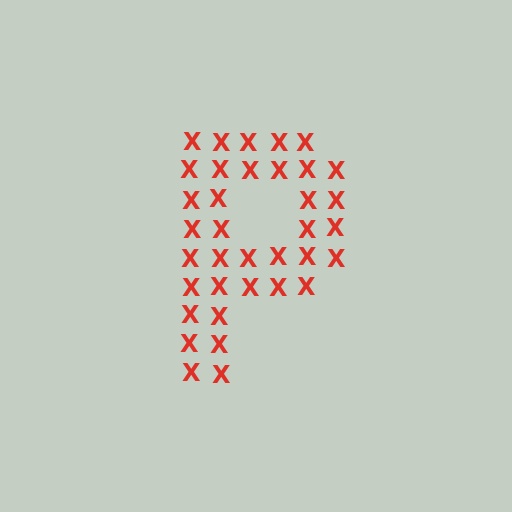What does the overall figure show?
The overall figure shows the letter P.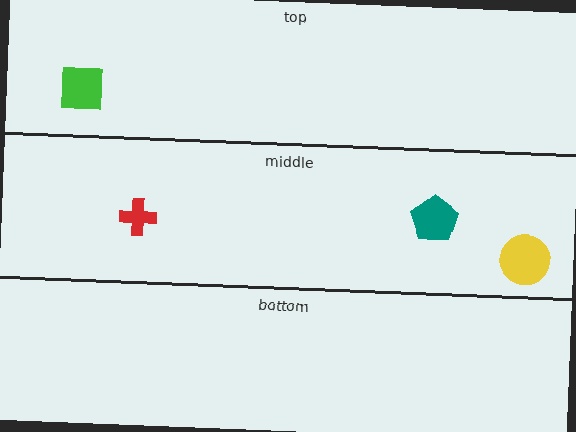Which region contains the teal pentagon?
The middle region.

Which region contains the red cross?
The middle region.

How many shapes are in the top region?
1.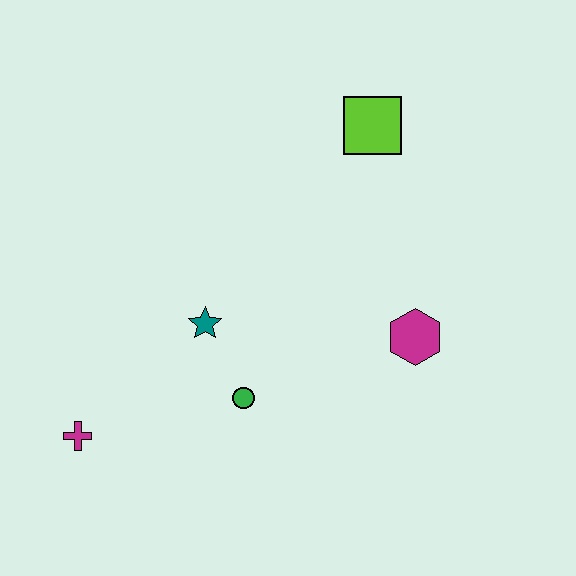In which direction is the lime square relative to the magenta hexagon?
The lime square is above the magenta hexagon.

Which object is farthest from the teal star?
The lime square is farthest from the teal star.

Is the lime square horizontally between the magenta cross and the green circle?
No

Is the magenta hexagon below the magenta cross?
No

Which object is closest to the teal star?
The green circle is closest to the teal star.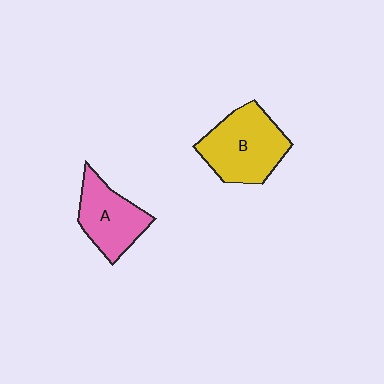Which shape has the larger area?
Shape B (yellow).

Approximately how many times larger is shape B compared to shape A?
Approximately 1.3 times.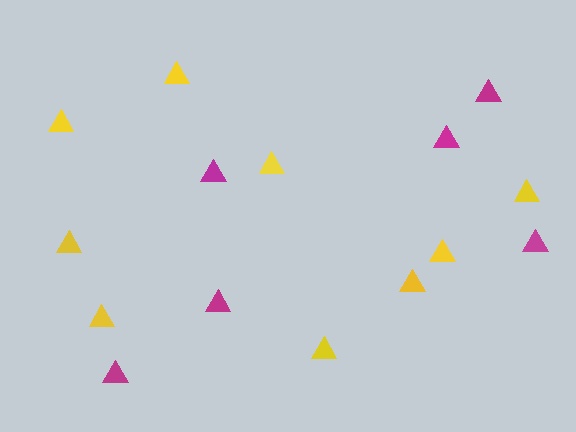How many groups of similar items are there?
There are 2 groups: one group of yellow triangles (9) and one group of magenta triangles (6).